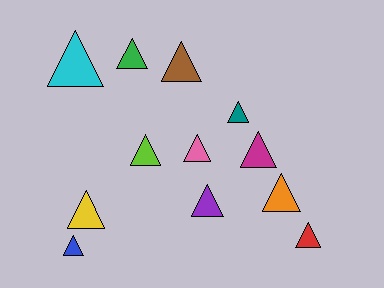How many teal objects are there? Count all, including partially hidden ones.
There is 1 teal object.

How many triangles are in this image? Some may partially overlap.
There are 12 triangles.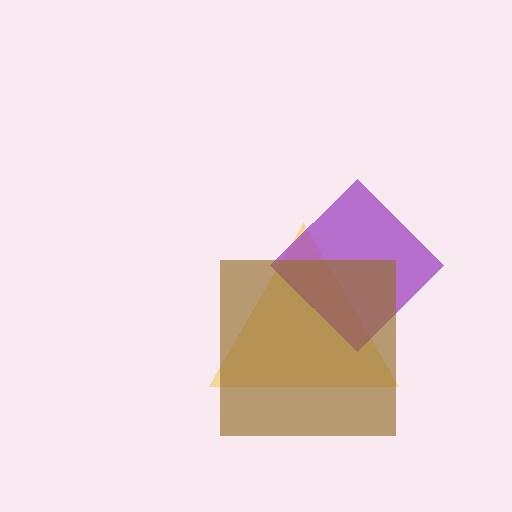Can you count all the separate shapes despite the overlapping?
Yes, there are 3 separate shapes.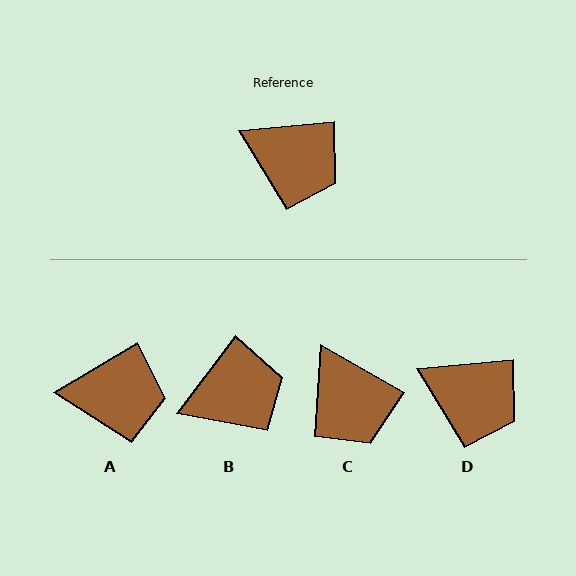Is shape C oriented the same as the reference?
No, it is off by about 35 degrees.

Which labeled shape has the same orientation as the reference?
D.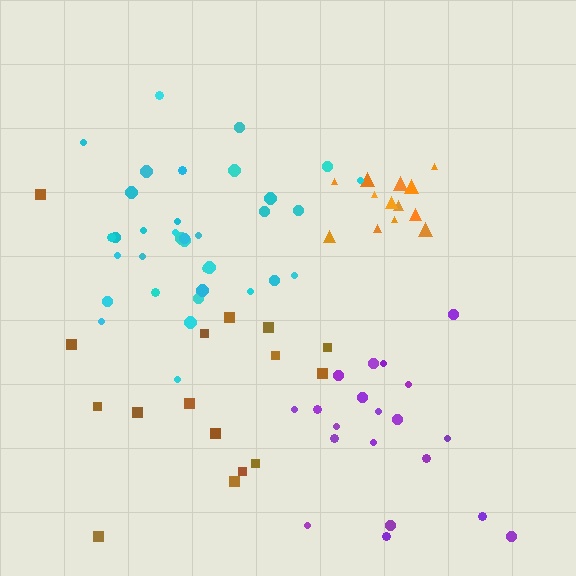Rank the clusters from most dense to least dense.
cyan, orange, purple, brown.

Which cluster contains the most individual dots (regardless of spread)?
Cyan (35).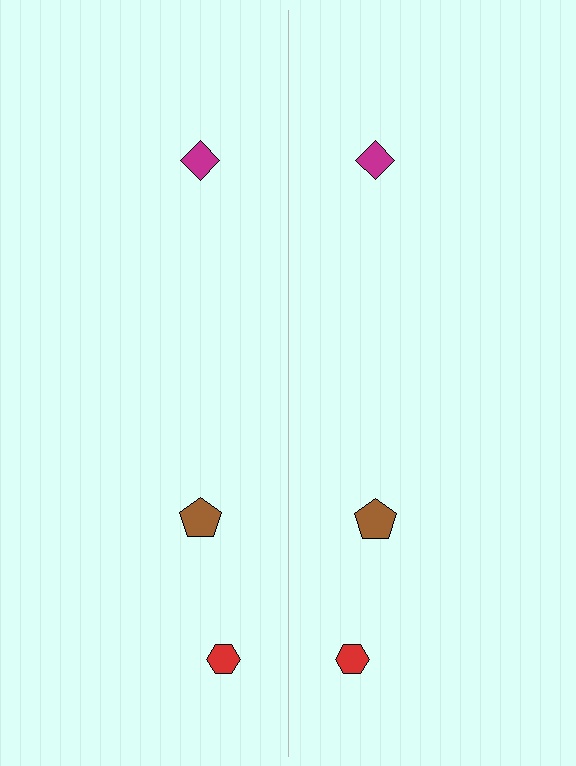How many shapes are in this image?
There are 6 shapes in this image.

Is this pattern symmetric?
Yes, this pattern has bilateral (reflection) symmetry.